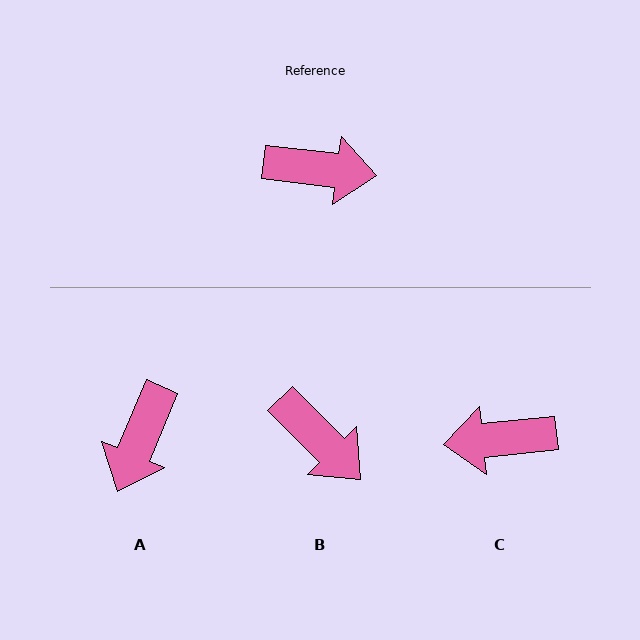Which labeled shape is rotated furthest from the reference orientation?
C, about 167 degrees away.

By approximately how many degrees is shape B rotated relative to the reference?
Approximately 38 degrees clockwise.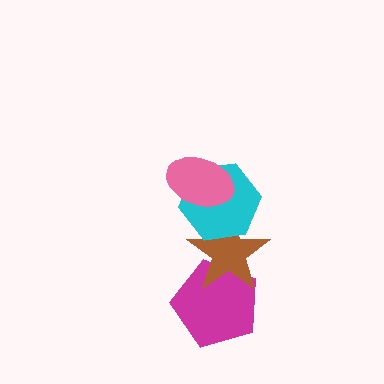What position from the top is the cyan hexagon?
The cyan hexagon is 2nd from the top.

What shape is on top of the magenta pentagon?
The brown star is on top of the magenta pentagon.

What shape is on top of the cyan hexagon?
The pink ellipse is on top of the cyan hexagon.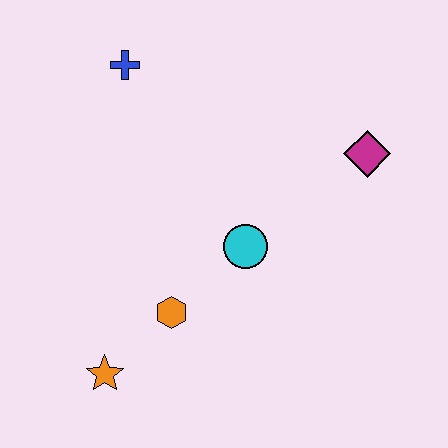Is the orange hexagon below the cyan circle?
Yes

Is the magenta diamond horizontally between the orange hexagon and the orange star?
No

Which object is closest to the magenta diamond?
The cyan circle is closest to the magenta diamond.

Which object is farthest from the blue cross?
The orange star is farthest from the blue cross.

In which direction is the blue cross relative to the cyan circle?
The blue cross is above the cyan circle.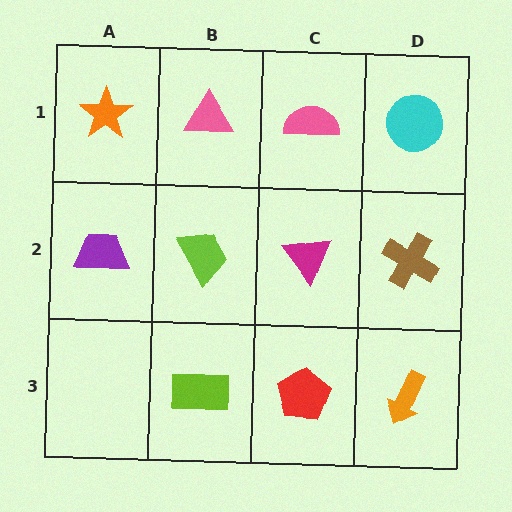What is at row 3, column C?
A red pentagon.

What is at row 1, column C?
A pink semicircle.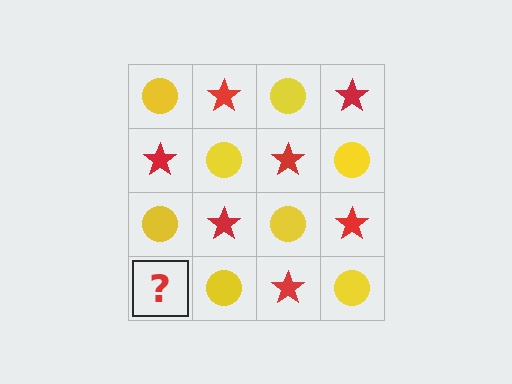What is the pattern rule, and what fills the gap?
The rule is that it alternates yellow circle and red star in a checkerboard pattern. The gap should be filled with a red star.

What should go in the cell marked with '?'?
The missing cell should contain a red star.